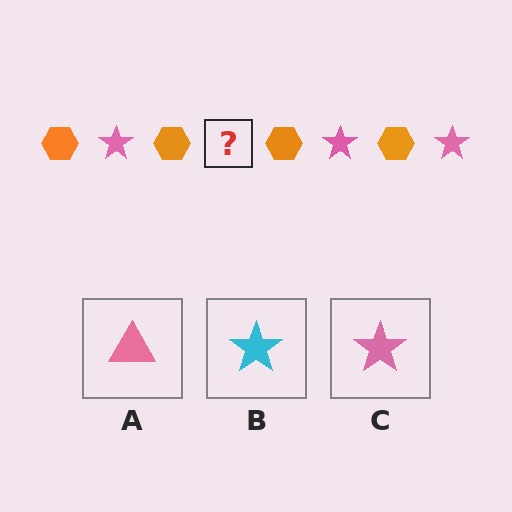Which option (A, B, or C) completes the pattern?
C.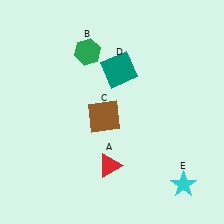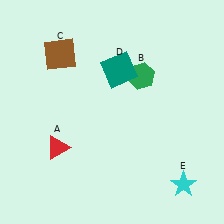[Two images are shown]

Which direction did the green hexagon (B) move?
The green hexagon (B) moved right.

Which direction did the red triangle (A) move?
The red triangle (A) moved left.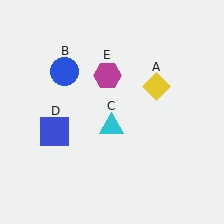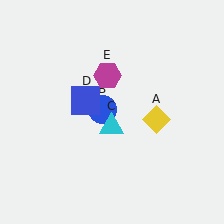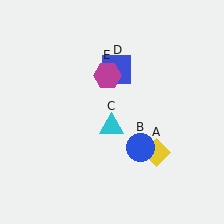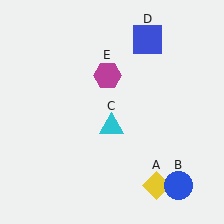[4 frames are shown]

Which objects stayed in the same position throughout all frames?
Cyan triangle (object C) and magenta hexagon (object E) remained stationary.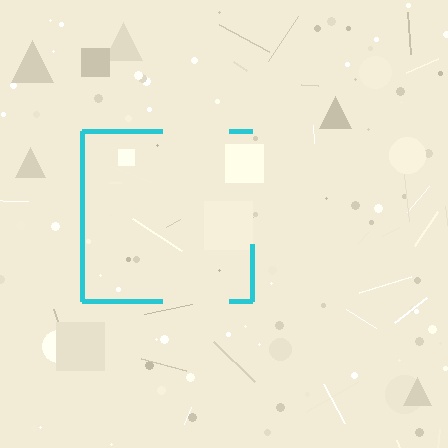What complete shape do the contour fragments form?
The contour fragments form a square.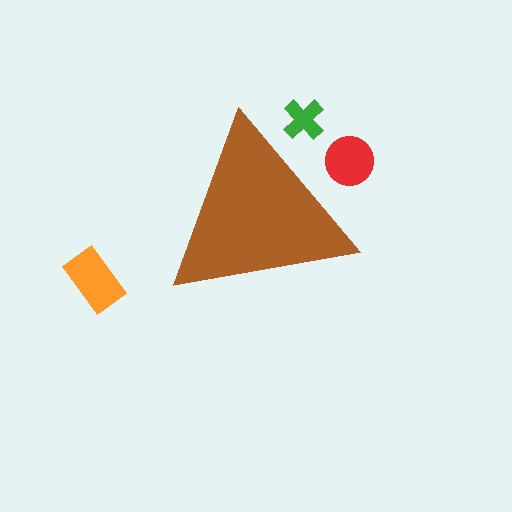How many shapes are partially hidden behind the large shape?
2 shapes are partially hidden.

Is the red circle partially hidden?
Yes, the red circle is partially hidden behind the brown triangle.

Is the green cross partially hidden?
Yes, the green cross is partially hidden behind the brown triangle.